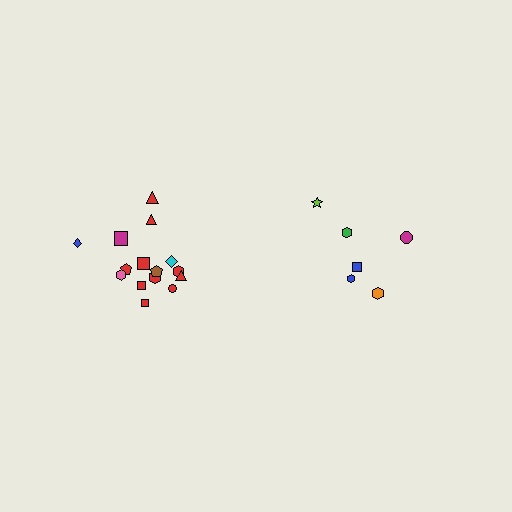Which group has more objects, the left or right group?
The left group.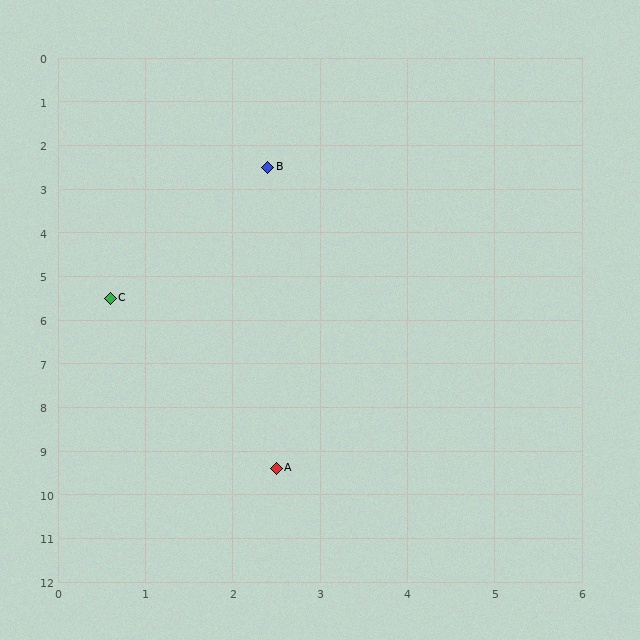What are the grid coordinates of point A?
Point A is at approximately (2.5, 9.4).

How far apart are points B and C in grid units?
Points B and C are about 3.5 grid units apart.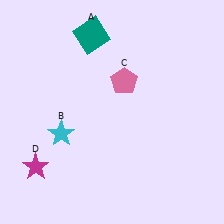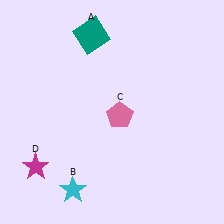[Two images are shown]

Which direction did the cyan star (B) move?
The cyan star (B) moved down.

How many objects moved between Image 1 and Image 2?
2 objects moved between the two images.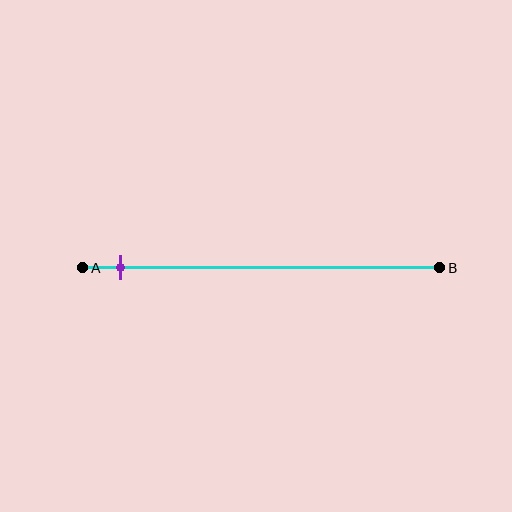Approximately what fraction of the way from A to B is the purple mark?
The purple mark is approximately 10% of the way from A to B.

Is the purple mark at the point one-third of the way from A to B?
No, the mark is at about 10% from A, not at the 33% one-third point.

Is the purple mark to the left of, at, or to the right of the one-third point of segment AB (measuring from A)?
The purple mark is to the left of the one-third point of segment AB.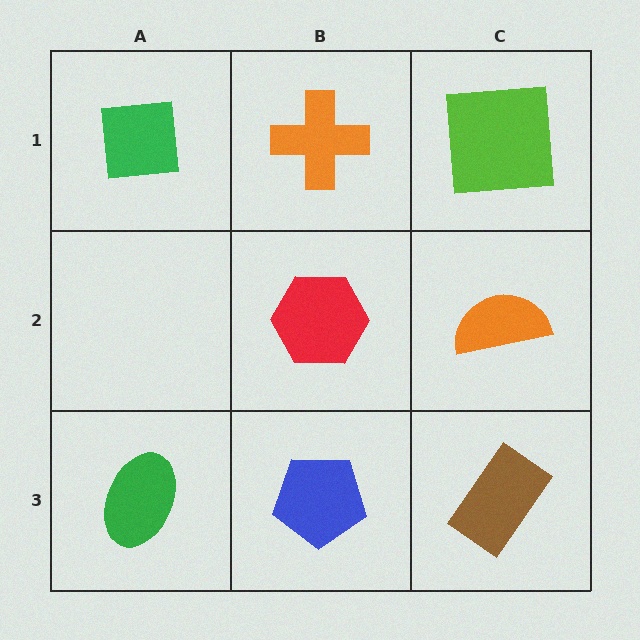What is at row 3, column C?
A brown rectangle.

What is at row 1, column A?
A green square.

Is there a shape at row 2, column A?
No, that cell is empty.